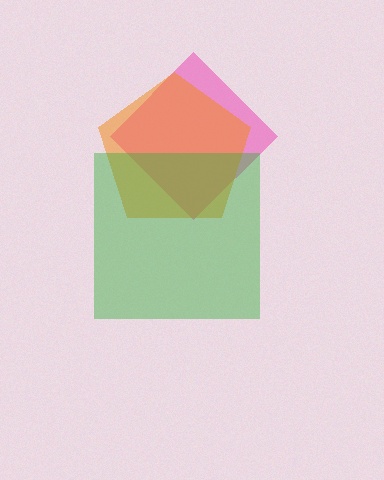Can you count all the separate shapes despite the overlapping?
Yes, there are 3 separate shapes.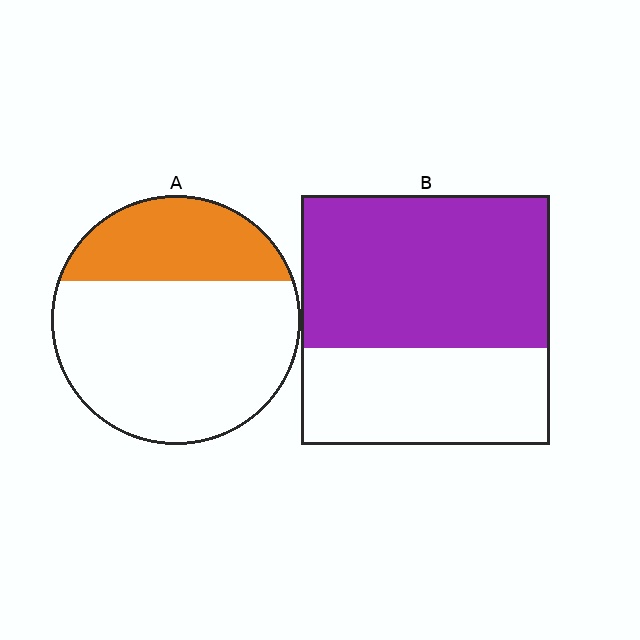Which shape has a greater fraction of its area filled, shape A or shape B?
Shape B.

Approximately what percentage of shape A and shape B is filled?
A is approximately 30% and B is approximately 60%.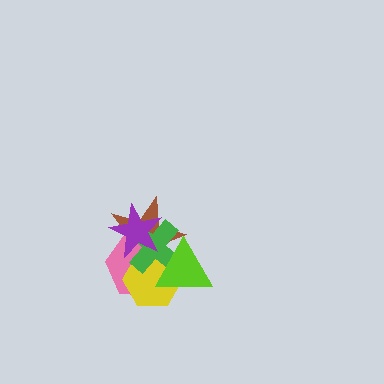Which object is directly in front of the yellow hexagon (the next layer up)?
The green cross is directly in front of the yellow hexagon.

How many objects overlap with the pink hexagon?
5 objects overlap with the pink hexagon.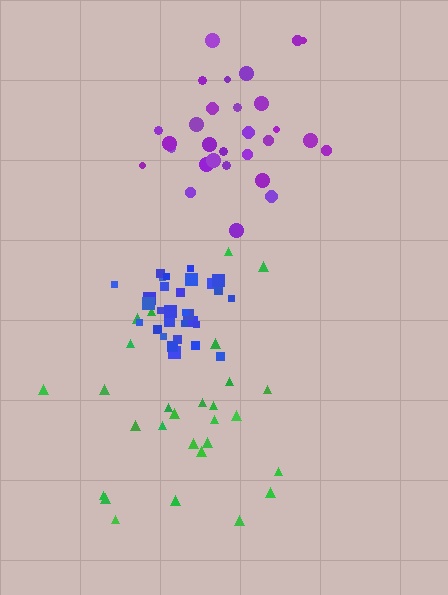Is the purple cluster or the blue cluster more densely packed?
Blue.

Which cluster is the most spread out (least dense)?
Green.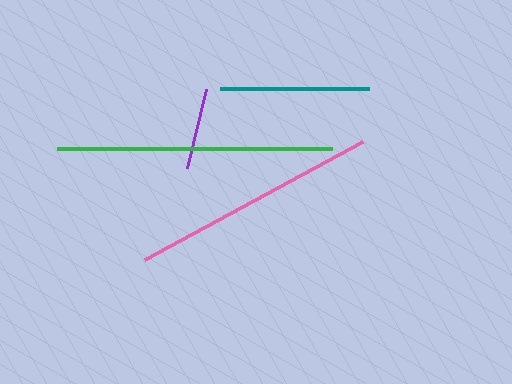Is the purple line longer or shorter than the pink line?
The pink line is longer than the purple line.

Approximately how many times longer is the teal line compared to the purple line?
The teal line is approximately 1.8 times the length of the purple line.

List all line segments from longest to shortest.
From longest to shortest: green, pink, teal, purple.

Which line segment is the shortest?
The purple line is the shortest at approximately 82 pixels.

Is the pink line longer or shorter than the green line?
The green line is longer than the pink line.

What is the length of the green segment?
The green segment is approximately 275 pixels long.